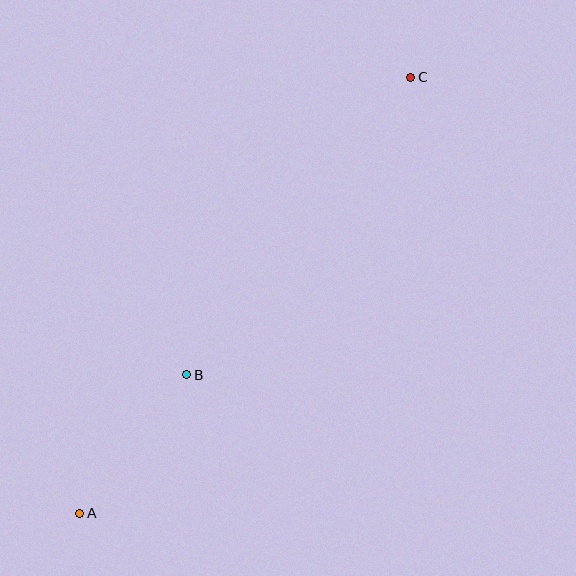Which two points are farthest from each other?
Points A and C are farthest from each other.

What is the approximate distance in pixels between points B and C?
The distance between B and C is approximately 372 pixels.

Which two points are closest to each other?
Points A and B are closest to each other.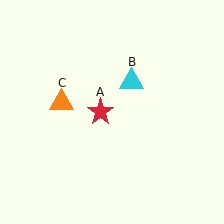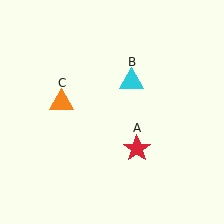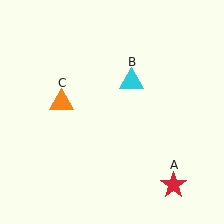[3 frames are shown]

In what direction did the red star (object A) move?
The red star (object A) moved down and to the right.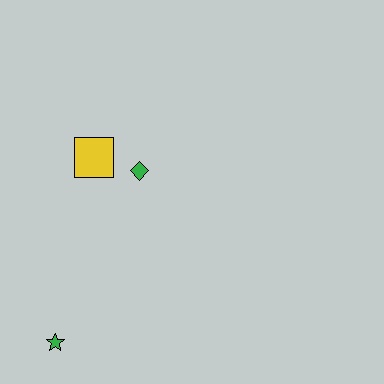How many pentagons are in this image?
There are no pentagons.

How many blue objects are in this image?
There are no blue objects.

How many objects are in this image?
There are 3 objects.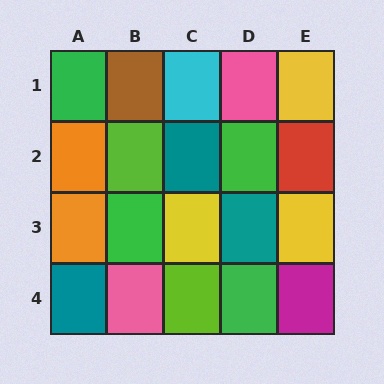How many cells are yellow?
3 cells are yellow.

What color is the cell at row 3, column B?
Green.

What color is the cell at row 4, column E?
Magenta.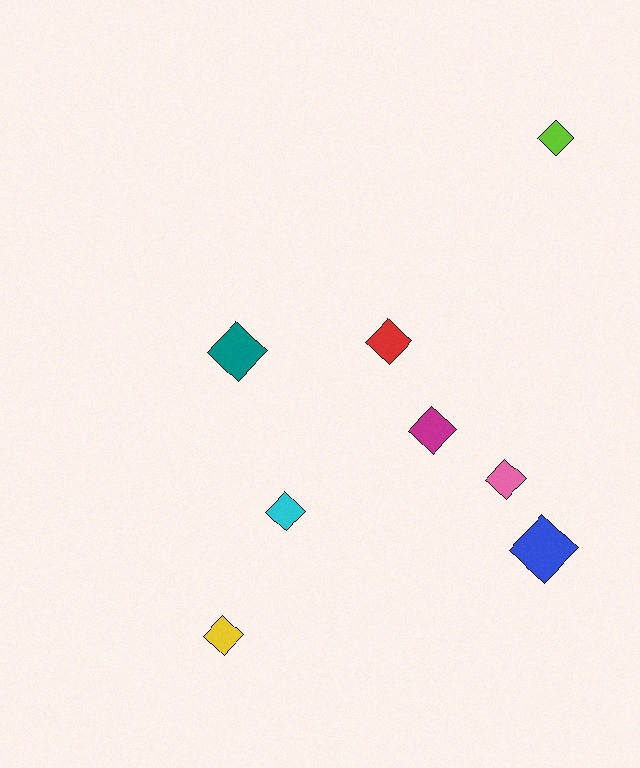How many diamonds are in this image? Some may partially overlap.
There are 8 diamonds.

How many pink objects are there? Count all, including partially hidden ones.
There is 1 pink object.